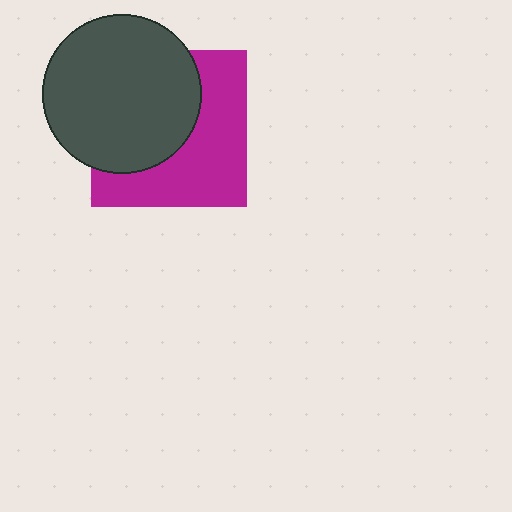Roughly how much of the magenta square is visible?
About half of it is visible (roughly 51%).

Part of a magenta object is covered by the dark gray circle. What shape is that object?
It is a square.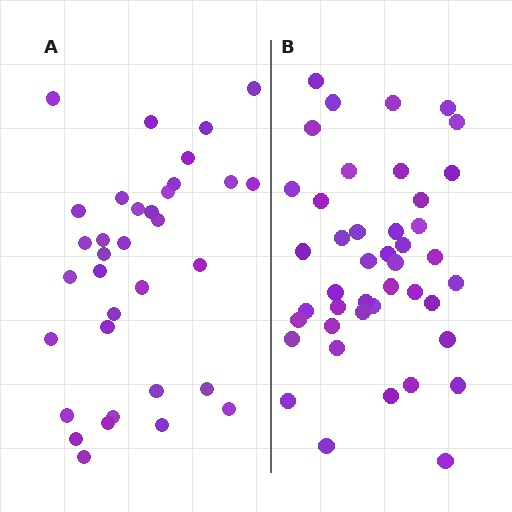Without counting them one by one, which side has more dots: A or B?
Region B (the right region) has more dots.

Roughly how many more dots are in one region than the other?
Region B has roughly 8 or so more dots than region A.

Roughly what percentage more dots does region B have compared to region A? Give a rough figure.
About 25% more.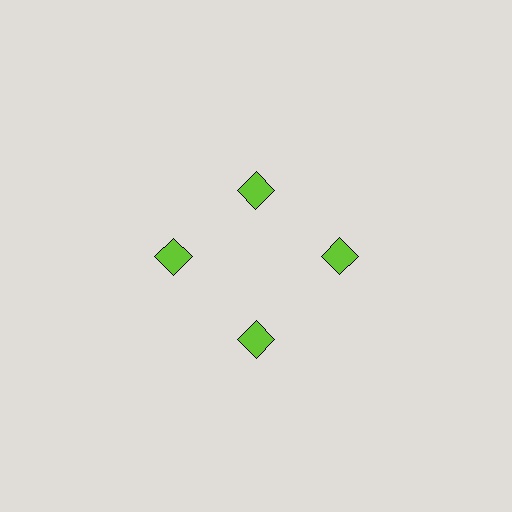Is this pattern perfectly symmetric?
No. The 4 lime squares are arranged in a ring, but one element near the 12 o'clock position is pulled inward toward the center, breaking the 4-fold rotational symmetry.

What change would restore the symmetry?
The symmetry would be restored by moving it outward, back onto the ring so that all 4 squares sit at equal angles and equal distance from the center.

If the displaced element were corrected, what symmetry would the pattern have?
It would have 4-fold rotational symmetry — the pattern would map onto itself every 90 degrees.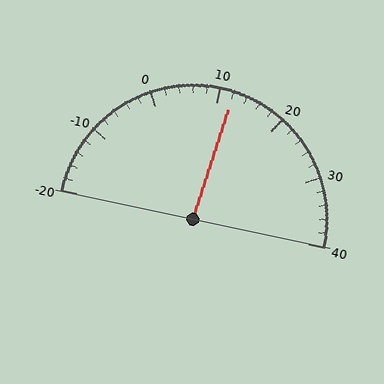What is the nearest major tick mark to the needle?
The nearest major tick mark is 10.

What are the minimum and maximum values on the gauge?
The gauge ranges from -20 to 40.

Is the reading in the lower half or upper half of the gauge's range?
The reading is in the upper half of the range (-20 to 40).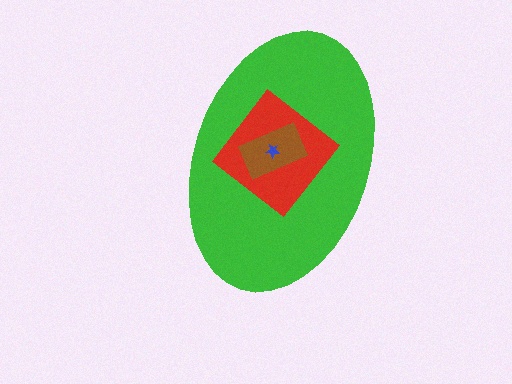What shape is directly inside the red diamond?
The brown rectangle.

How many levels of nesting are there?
4.